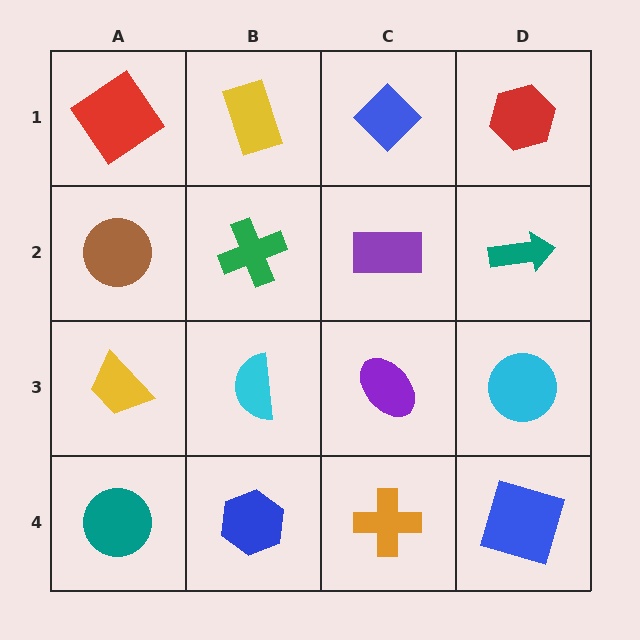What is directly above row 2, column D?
A red hexagon.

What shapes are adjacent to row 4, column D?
A cyan circle (row 3, column D), an orange cross (row 4, column C).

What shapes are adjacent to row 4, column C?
A purple ellipse (row 3, column C), a blue hexagon (row 4, column B), a blue square (row 4, column D).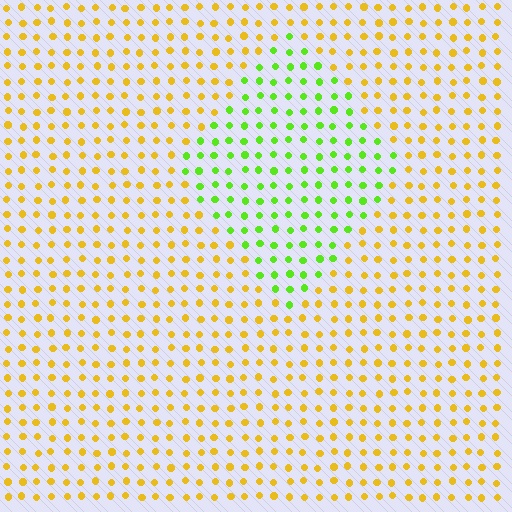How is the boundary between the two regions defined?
The boundary is defined purely by a slight shift in hue (about 55 degrees). Spacing, size, and orientation are identical on both sides.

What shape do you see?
I see a diamond.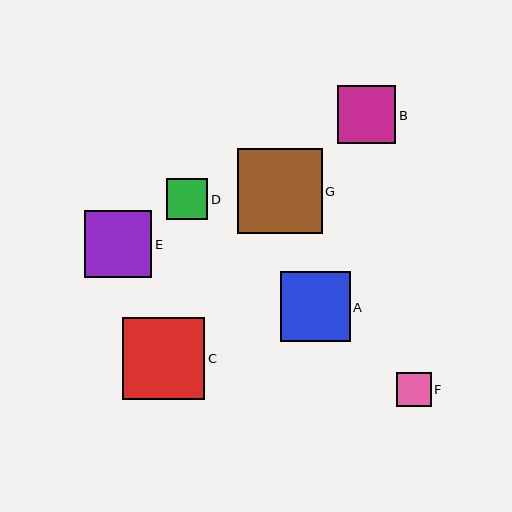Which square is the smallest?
Square F is the smallest with a size of approximately 35 pixels.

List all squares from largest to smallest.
From largest to smallest: G, C, A, E, B, D, F.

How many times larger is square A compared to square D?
Square A is approximately 1.7 times the size of square D.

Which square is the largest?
Square G is the largest with a size of approximately 85 pixels.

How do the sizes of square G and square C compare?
Square G and square C are approximately the same size.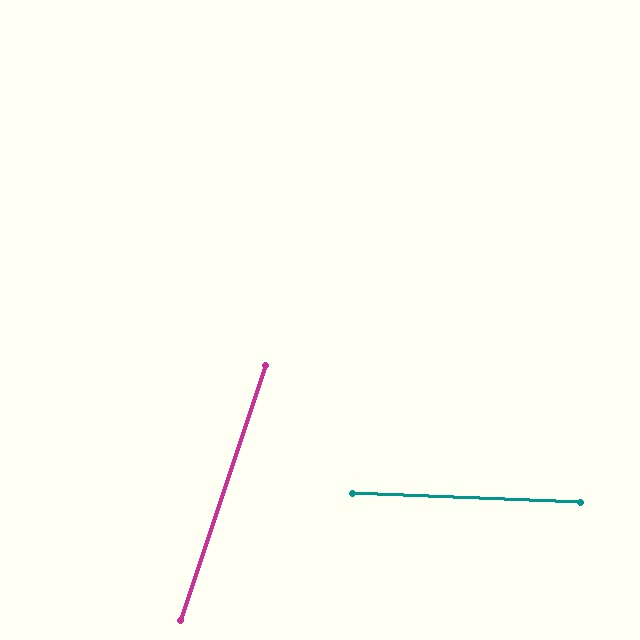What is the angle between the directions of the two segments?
Approximately 74 degrees.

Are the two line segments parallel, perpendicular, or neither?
Neither parallel nor perpendicular — they differ by about 74°.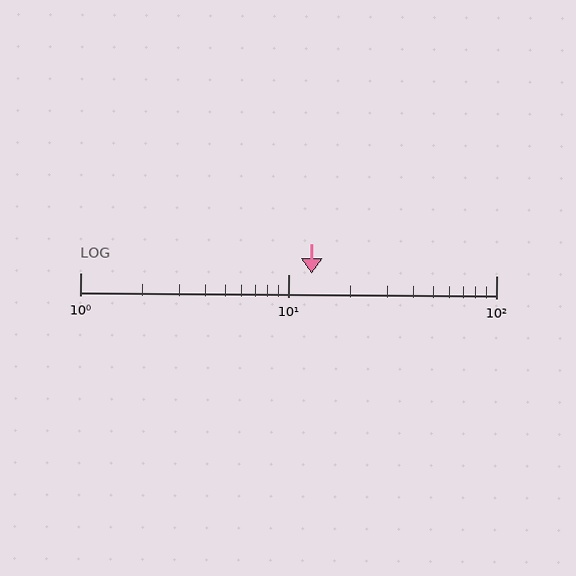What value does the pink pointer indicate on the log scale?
The pointer indicates approximately 13.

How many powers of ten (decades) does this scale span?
The scale spans 2 decades, from 1 to 100.